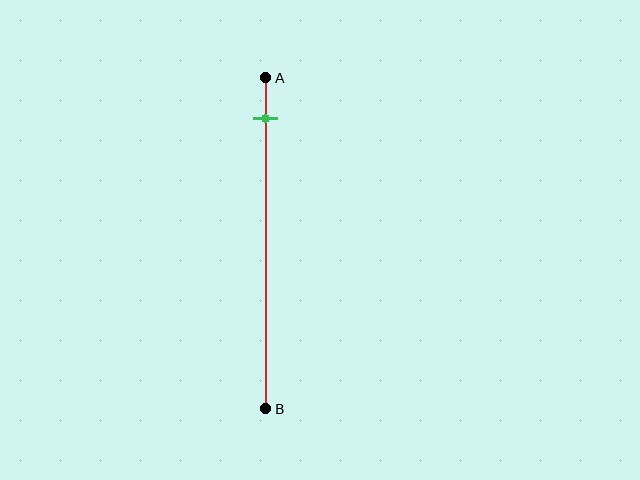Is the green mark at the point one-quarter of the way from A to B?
No, the mark is at about 10% from A, not at the 25% one-quarter point.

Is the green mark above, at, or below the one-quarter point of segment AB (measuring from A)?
The green mark is above the one-quarter point of segment AB.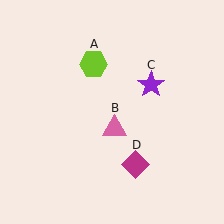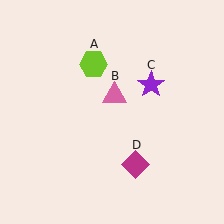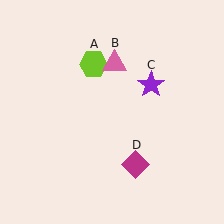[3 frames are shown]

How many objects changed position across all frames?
1 object changed position: pink triangle (object B).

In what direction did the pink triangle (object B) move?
The pink triangle (object B) moved up.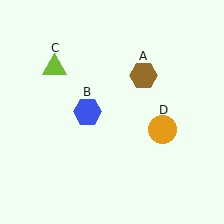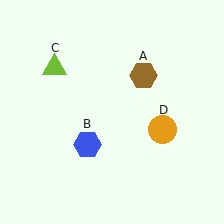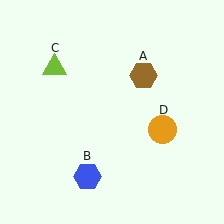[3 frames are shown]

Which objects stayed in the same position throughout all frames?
Brown hexagon (object A) and lime triangle (object C) and orange circle (object D) remained stationary.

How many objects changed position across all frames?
1 object changed position: blue hexagon (object B).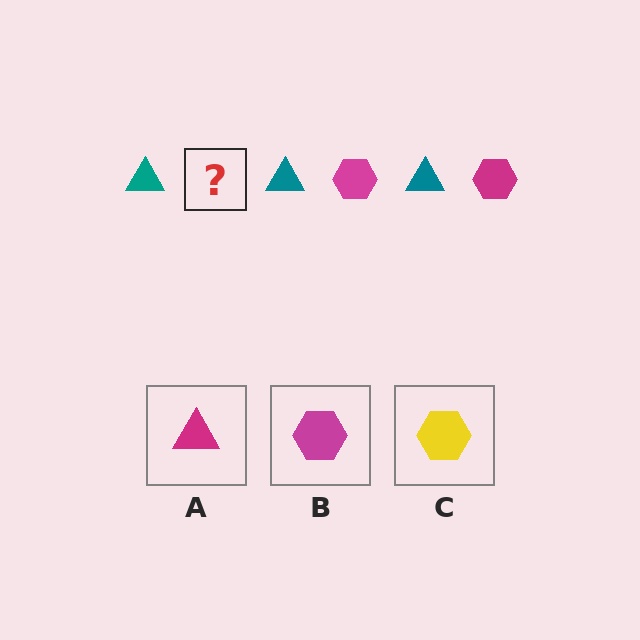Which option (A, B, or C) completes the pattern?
B.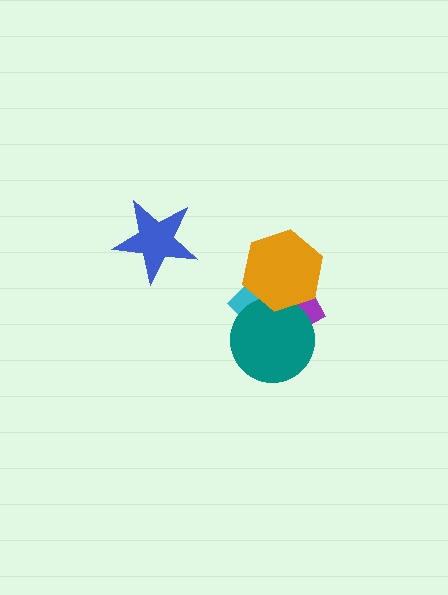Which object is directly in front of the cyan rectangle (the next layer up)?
The teal circle is directly in front of the cyan rectangle.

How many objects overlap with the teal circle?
3 objects overlap with the teal circle.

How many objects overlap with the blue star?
0 objects overlap with the blue star.